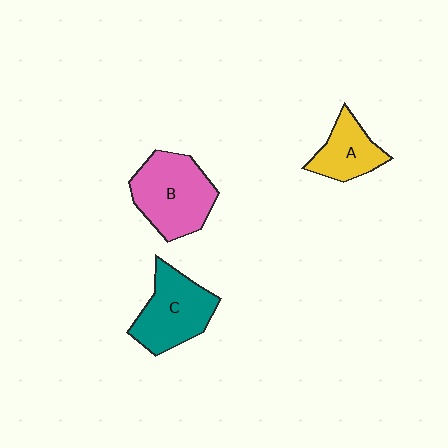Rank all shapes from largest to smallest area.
From largest to smallest: B (pink), C (teal), A (yellow).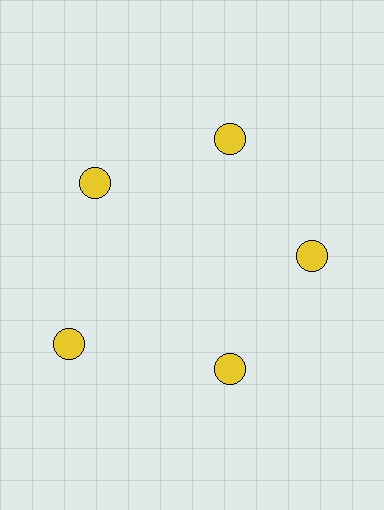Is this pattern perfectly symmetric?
No. The 5 yellow circles are arranged in a ring, but one element near the 8 o'clock position is pushed outward from the center, breaking the 5-fold rotational symmetry.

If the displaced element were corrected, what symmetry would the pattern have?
It would have 5-fold rotational symmetry — the pattern would map onto itself every 72 degrees.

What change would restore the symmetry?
The symmetry would be restored by moving it inward, back onto the ring so that all 5 circles sit at equal angles and equal distance from the center.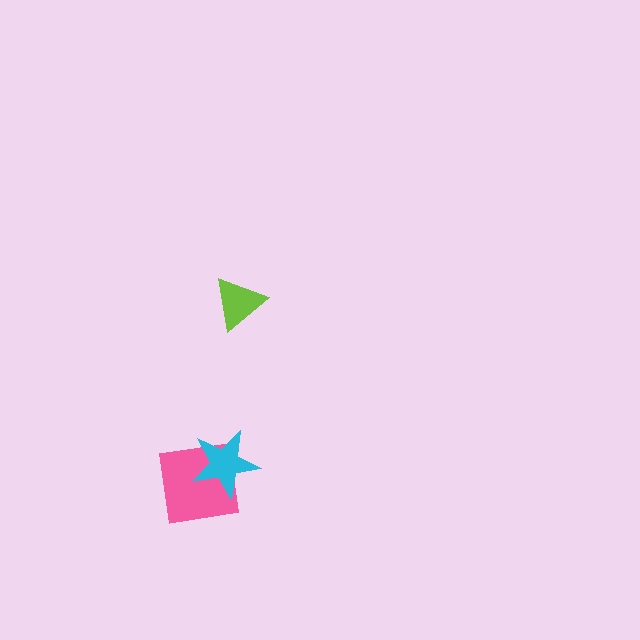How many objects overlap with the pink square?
1 object overlaps with the pink square.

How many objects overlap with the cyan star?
1 object overlaps with the cyan star.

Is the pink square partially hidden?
Yes, it is partially covered by another shape.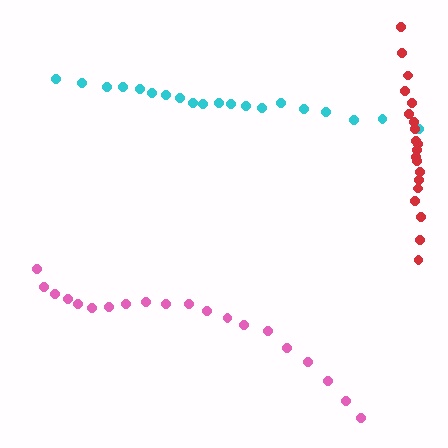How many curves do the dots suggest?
There are 3 distinct paths.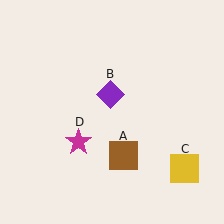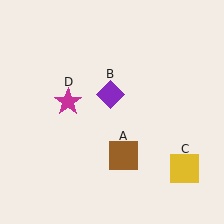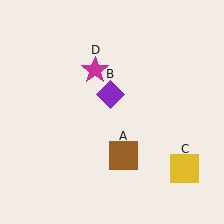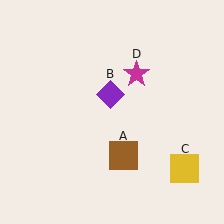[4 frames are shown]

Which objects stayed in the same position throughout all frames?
Brown square (object A) and purple diamond (object B) and yellow square (object C) remained stationary.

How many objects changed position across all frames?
1 object changed position: magenta star (object D).